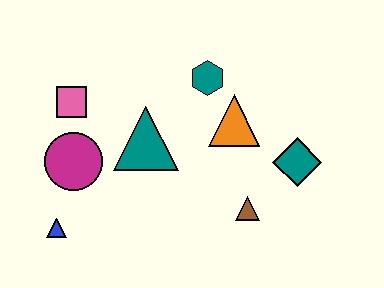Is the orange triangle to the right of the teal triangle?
Yes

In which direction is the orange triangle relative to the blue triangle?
The orange triangle is to the right of the blue triangle.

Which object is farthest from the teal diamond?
The blue triangle is farthest from the teal diamond.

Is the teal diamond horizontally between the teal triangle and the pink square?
No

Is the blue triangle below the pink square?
Yes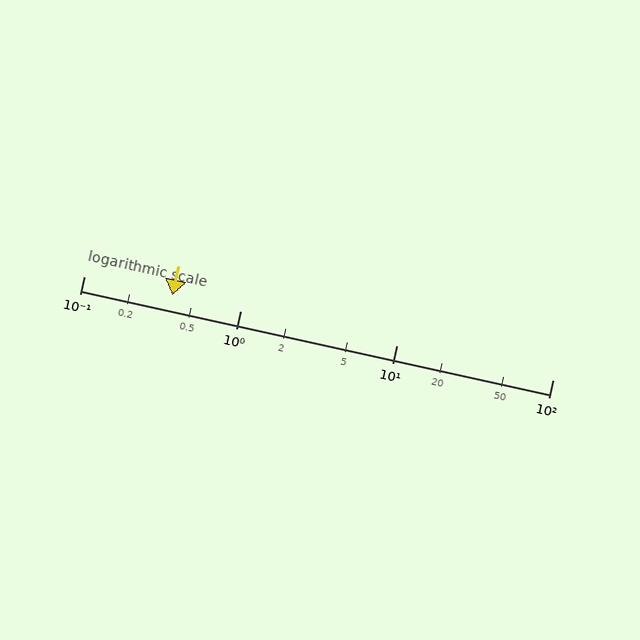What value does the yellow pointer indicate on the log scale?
The pointer indicates approximately 0.37.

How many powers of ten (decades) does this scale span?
The scale spans 3 decades, from 0.1 to 100.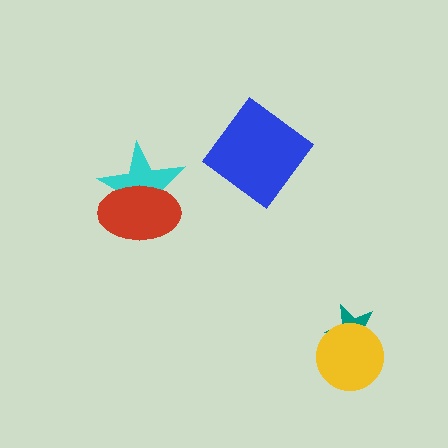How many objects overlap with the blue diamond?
0 objects overlap with the blue diamond.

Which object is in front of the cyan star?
The red ellipse is in front of the cyan star.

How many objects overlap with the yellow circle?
1 object overlaps with the yellow circle.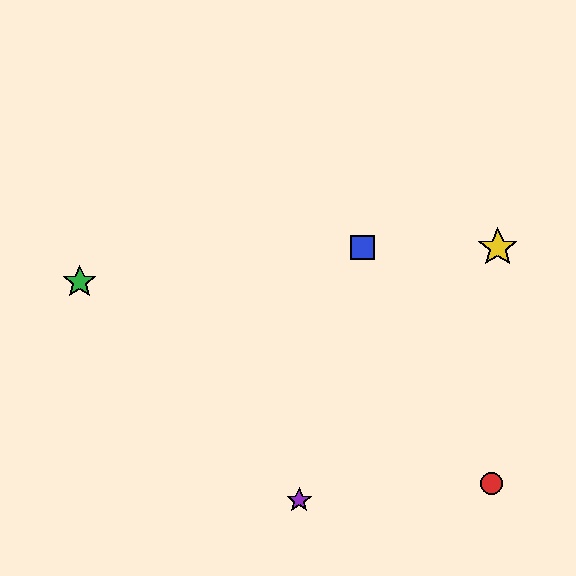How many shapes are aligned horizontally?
2 shapes (the blue square, the yellow star) are aligned horizontally.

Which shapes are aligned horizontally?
The blue square, the yellow star are aligned horizontally.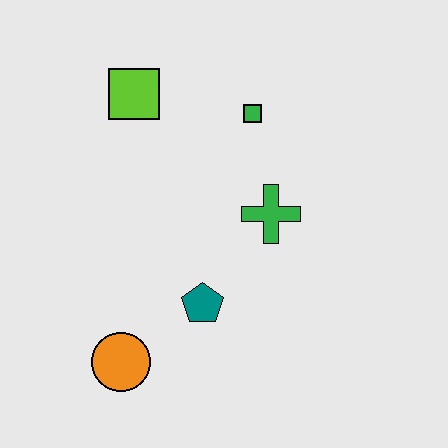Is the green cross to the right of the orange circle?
Yes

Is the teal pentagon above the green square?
No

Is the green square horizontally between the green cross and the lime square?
Yes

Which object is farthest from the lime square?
The orange circle is farthest from the lime square.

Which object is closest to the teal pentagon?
The orange circle is closest to the teal pentagon.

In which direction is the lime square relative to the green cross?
The lime square is to the left of the green cross.